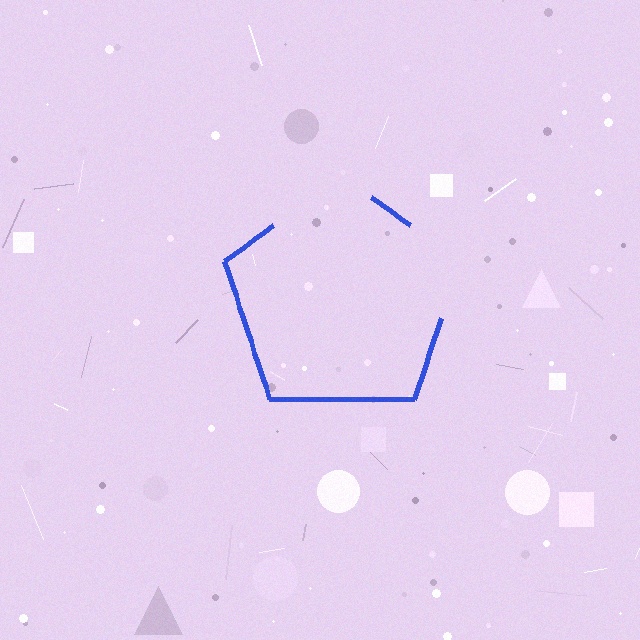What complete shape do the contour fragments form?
The contour fragments form a pentagon.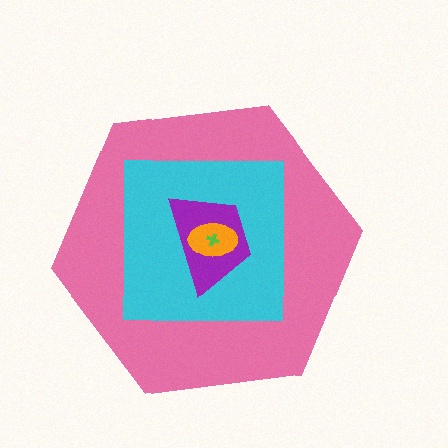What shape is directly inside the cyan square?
The purple trapezoid.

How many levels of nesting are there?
5.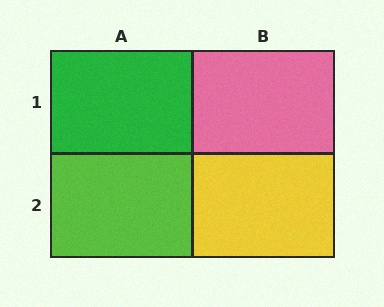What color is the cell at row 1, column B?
Pink.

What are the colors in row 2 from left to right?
Lime, yellow.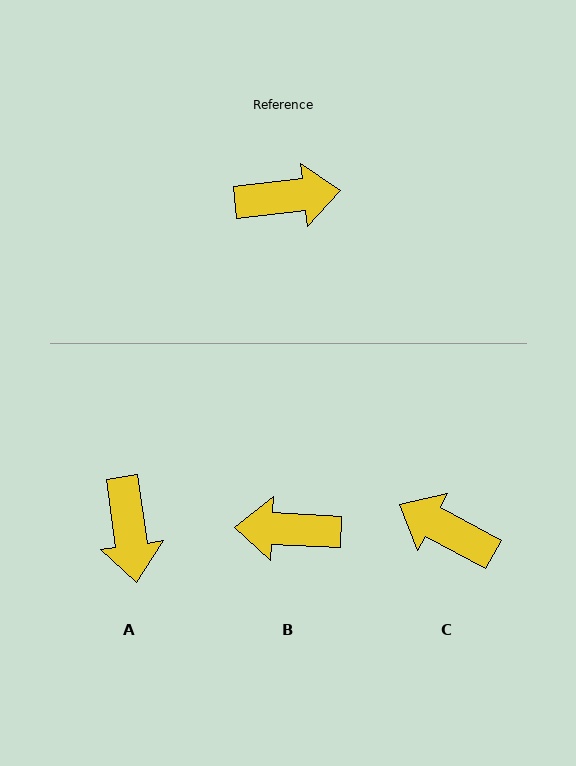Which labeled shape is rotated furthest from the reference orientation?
B, about 171 degrees away.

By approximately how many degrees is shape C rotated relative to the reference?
Approximately 146 degrees counter-clockwise.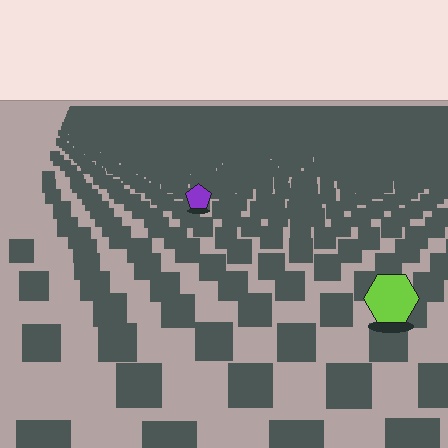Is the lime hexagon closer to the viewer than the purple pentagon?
Yes. The lime hexagon is closer — you can tell from the texture gradient: the ground texture is coarser near it.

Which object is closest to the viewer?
The lime hexagon is closest. The texture marks near it are larger and more spread out.